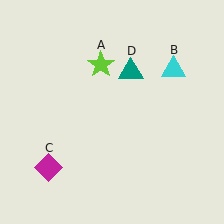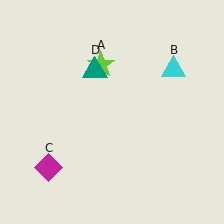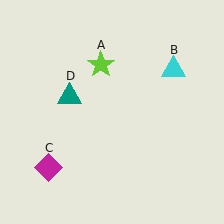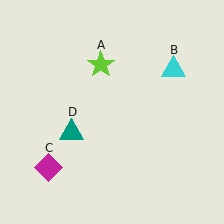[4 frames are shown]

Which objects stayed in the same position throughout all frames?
Lime star (object A) and cyan triangle (object B) and magenta diamond (object C) remained stationary.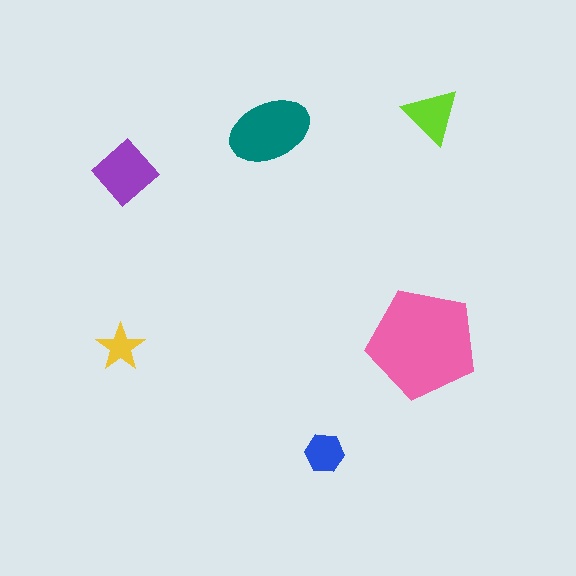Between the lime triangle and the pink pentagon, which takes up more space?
The pink pentagon.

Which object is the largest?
The pink pentagon.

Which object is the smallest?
The yellow star.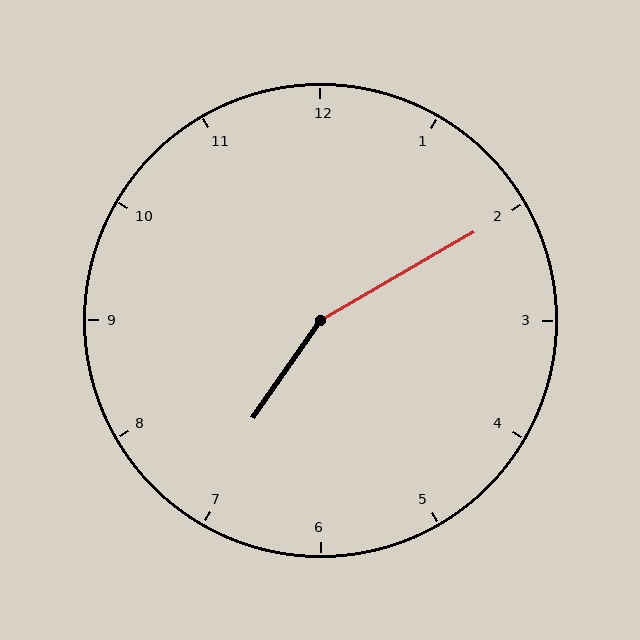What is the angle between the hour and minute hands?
Approximately 155 degrees.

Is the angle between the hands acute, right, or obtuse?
It is obtuse.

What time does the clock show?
7:10.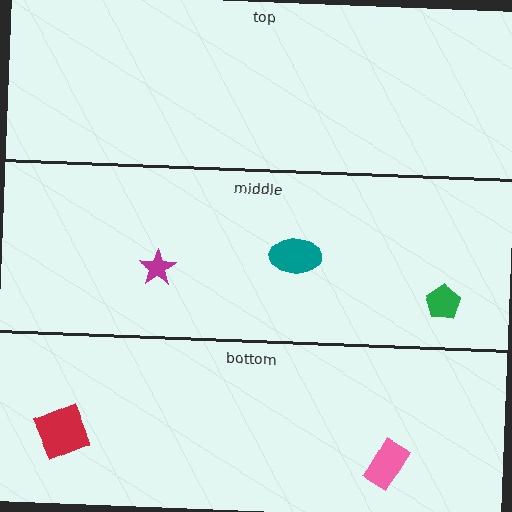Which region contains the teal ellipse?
The middle region.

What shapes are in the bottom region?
The red square, the pink rectangle.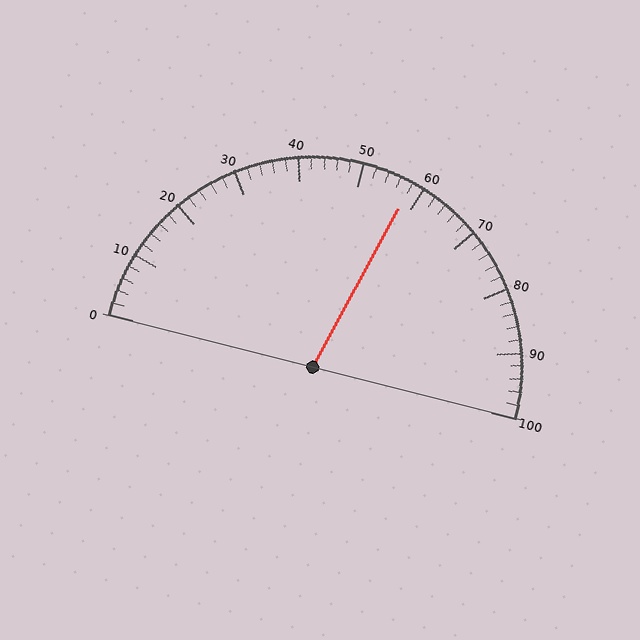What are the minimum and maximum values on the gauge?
The gauge ranges from 0 to 100.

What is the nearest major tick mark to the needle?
The nearest major tick mark is 60.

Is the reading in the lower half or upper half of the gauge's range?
The reading is in the upper half of the range (0 to 100).